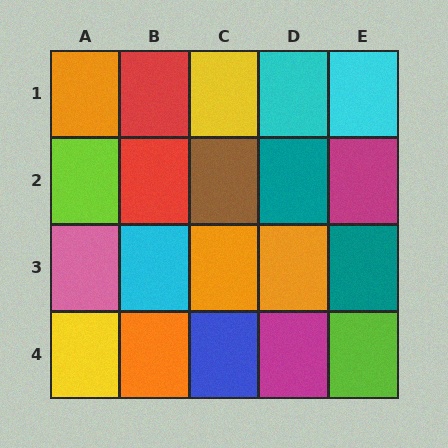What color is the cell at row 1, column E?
Cyan.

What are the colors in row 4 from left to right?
Yellow, orange, blue, magenta, lime.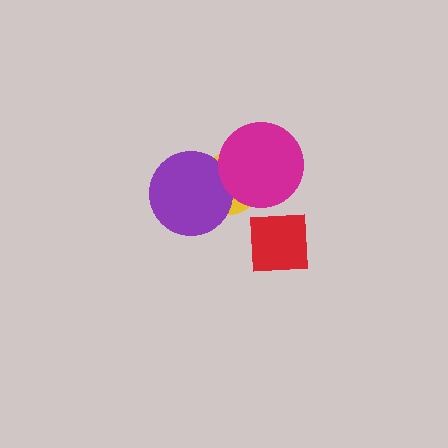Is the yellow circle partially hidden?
Yes, it is partially covered by another shape.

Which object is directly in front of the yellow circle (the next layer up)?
The purple circle is directly in front of the yellow circle.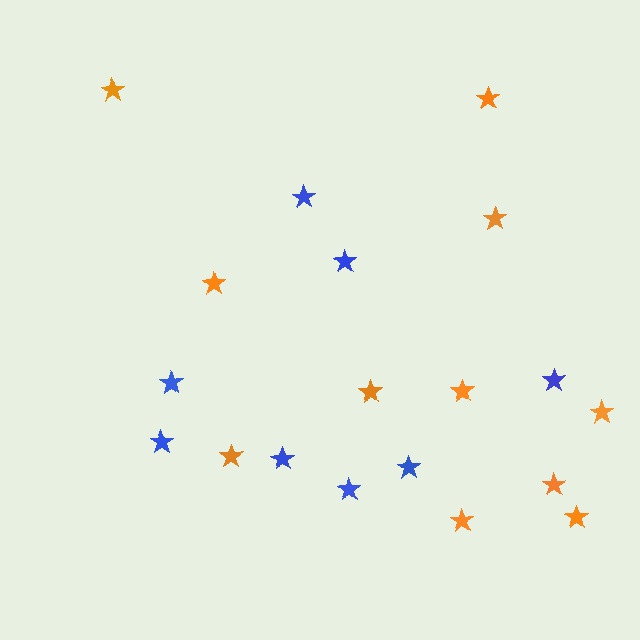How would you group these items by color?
There are 2 groups: one group of blue stars (8) and one group of orange stars (11).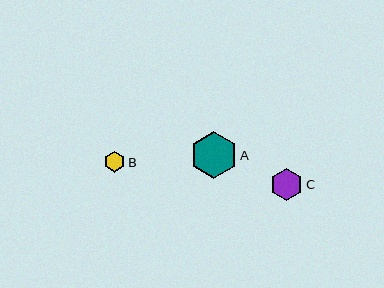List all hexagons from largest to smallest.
From largest to smallest: A, C, B.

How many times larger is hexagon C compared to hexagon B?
Hexagon C is approximately 1.5 times the size of hexagon B.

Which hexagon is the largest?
Hexagon A is the largest with a size of approximately 47 pixels.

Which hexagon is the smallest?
Hexagon B is the smallest with a size of approximately 21 pixels.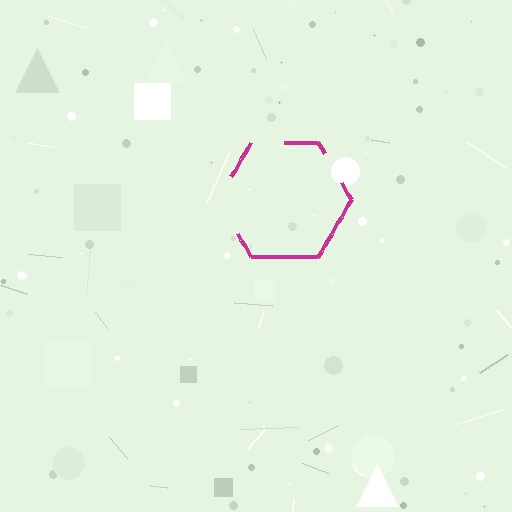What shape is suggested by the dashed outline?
The dashed outline suggests a hexagon.